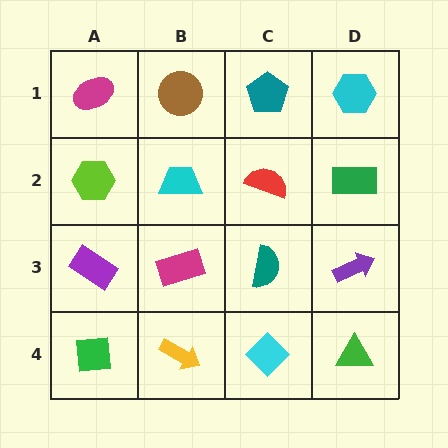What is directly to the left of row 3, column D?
A teal semicircle.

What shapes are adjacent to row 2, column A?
A magenta ellipse (row 1, column A), a purple rectangle (row 3, column A), a cyan trapezoid (row 2, column B).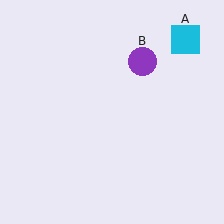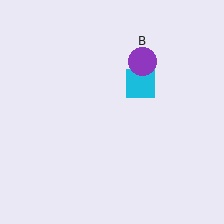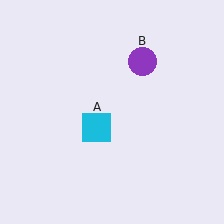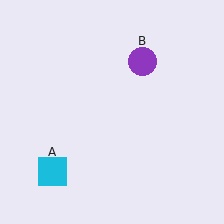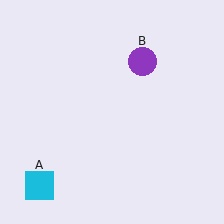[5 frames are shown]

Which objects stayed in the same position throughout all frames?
Purple circle (object B) remained stationary.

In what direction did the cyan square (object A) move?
The cyan square (object A) moved down and to the left.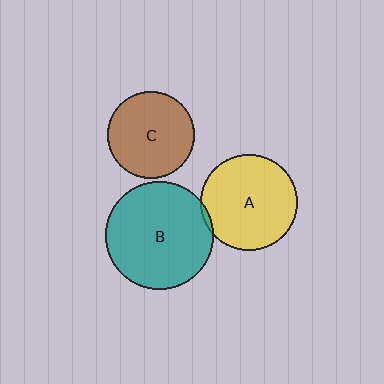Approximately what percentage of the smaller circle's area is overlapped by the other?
Approximately 5%.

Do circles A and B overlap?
Yes.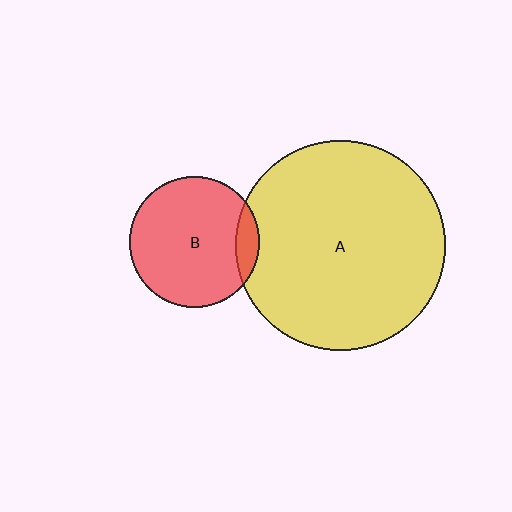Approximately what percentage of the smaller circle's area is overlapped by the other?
Approximately 10%.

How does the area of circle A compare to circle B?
Approximately 2.6 times.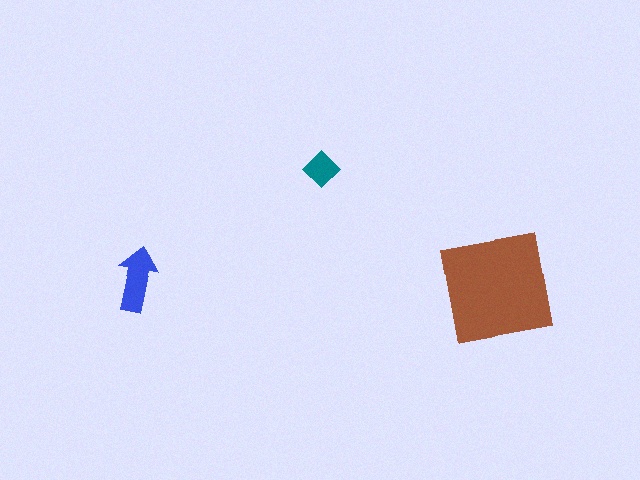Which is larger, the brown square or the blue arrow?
The brown square.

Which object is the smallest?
The teal diamond.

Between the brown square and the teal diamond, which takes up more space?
The brown square.